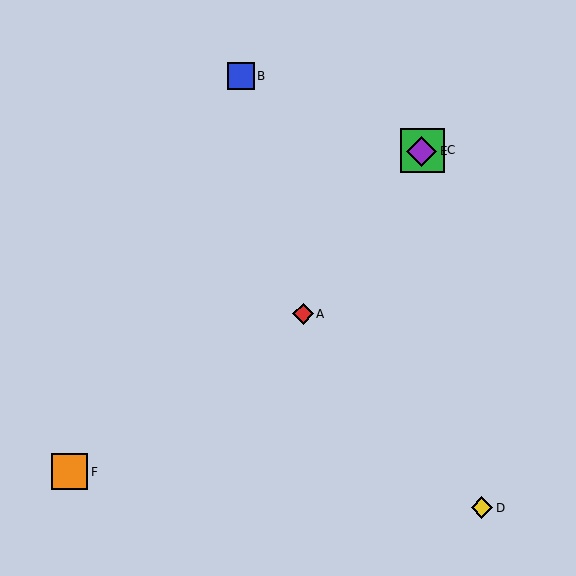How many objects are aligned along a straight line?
3 objects (A, C, E) are aligned along a straight line.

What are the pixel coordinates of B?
Object B is at (241, 76).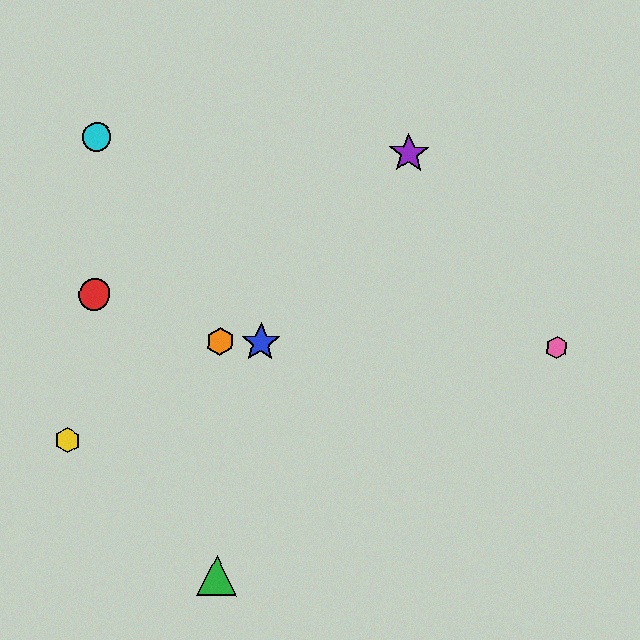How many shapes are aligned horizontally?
3 shapes (the blue star, the orange hexagon, the pink hexagon) are aligned horizontally.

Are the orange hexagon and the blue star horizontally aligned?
Yes, both are at y≈342.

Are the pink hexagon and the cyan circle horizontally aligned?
No, the pink hexagon is at y≈348 and the cyan circle is at y≈137.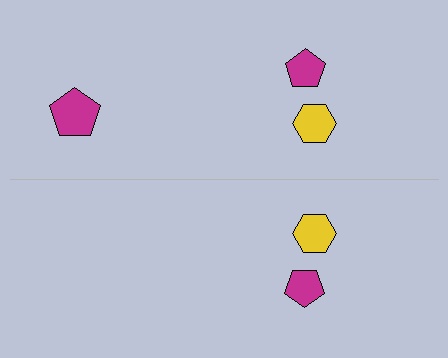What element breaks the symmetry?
A magenta pentagon is missing from the bottom side.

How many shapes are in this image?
There are 5 shapes in this image.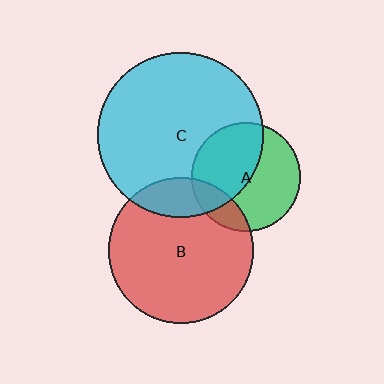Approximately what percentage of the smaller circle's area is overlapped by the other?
Approximately 15%.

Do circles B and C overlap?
Yes.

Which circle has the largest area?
Circle C (cyan).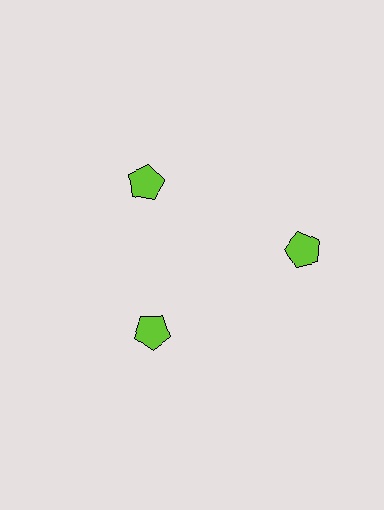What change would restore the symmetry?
The symmetry would be restored by moving it inward, back onto the ring so that all 3 pentagons sit at equal angles and equal distance from the center.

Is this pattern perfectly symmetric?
No. The 3 lime pentagons are arranged in a ring, but one element near the 3 o'clock position is pushed outward from the center, breaking the 3-fold rotational symmetry.